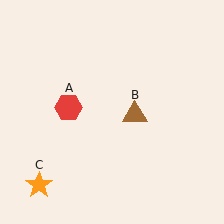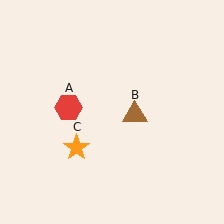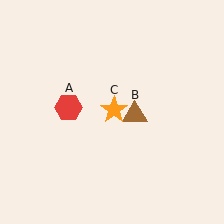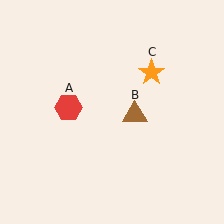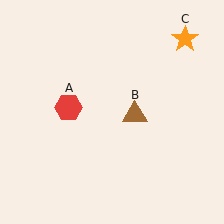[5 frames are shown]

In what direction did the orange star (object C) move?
The orange star (object C) moved up and to the right.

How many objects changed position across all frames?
1 object changed position: orange star (object C).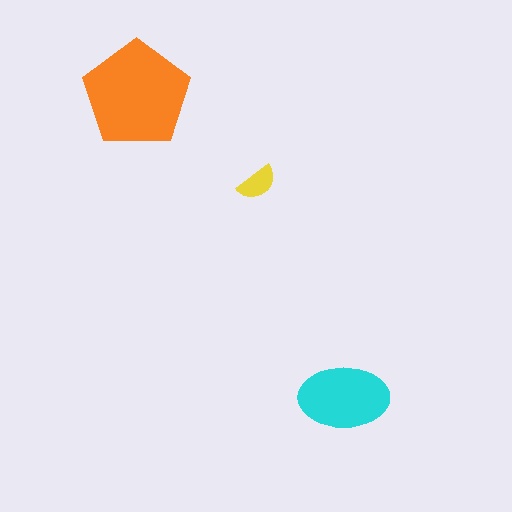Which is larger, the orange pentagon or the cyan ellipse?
The orange pentagon.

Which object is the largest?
The orange pentagon.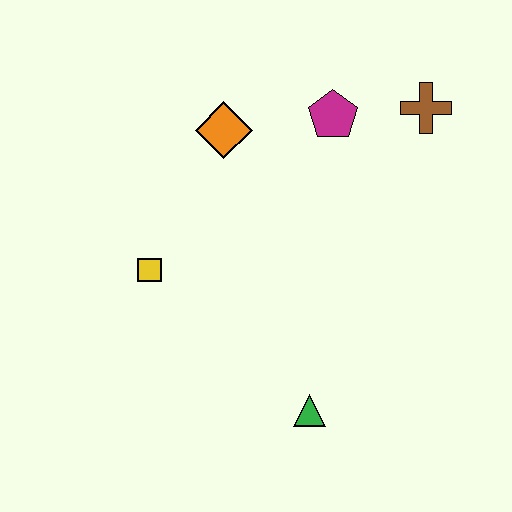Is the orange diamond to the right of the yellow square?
Yes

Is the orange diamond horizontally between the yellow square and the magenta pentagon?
Yes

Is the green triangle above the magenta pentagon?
No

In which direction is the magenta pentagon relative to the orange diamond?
The magenta pentagon is to the right of the orange diamond.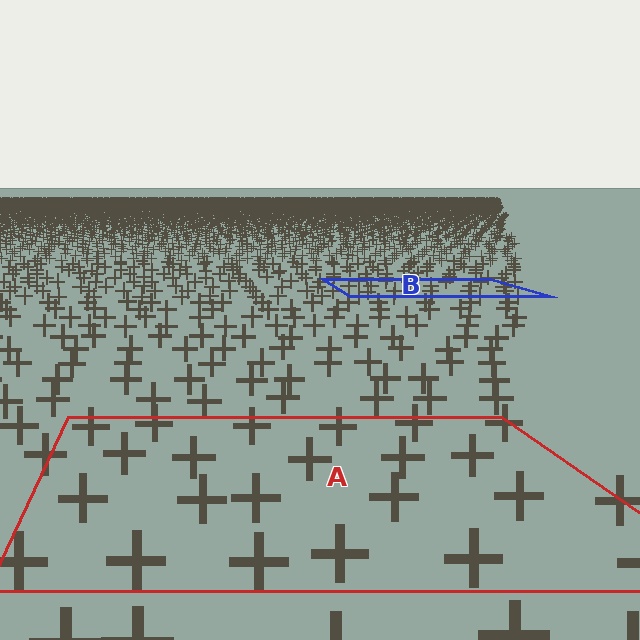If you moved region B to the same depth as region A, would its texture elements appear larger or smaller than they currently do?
They would appear larger. At a closer depth, the same texture elements are projected at a bigger on-screen size.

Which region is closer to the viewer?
Region A is closer. The texture elements there are larger and more spread out.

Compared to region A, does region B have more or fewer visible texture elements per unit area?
Region B has more texture elements per unit area — they are packed more densely because it is farther away.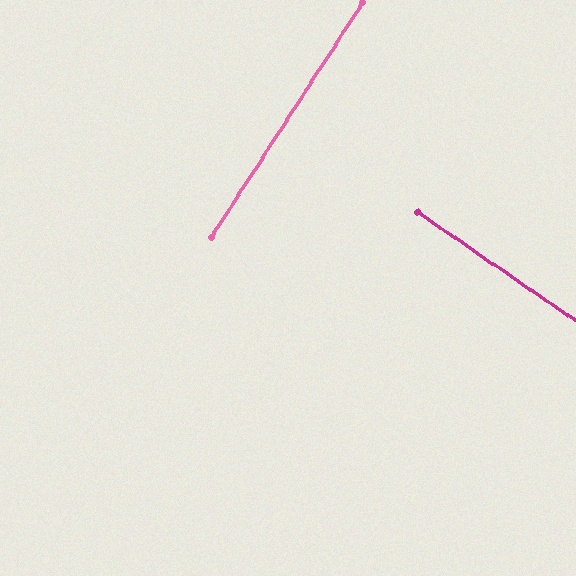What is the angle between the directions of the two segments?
Approximately 88 degrees.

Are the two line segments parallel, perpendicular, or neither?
Perpendicular — they meet at approximately 88°.